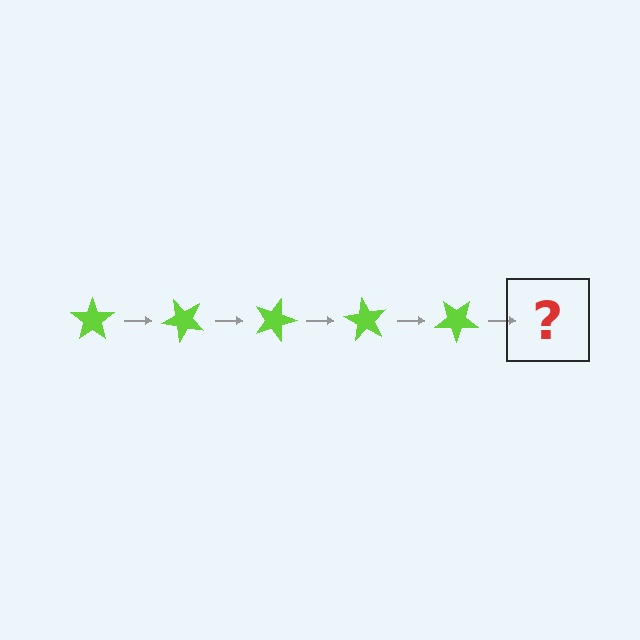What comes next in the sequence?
The next element should be a lime star rotated 225 degrees.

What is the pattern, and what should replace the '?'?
The pattern is that the star rotates 45 degrees each step. The '?' should be a lime star rotated 225 degrees.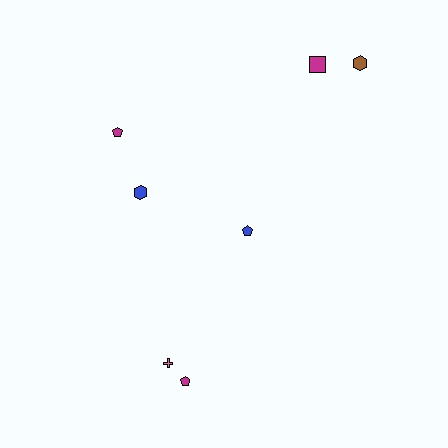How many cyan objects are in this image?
There are no cyan objects.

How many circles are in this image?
There are no circles.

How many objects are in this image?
There are 7 objects.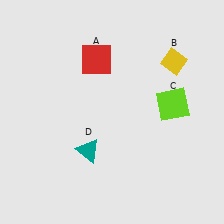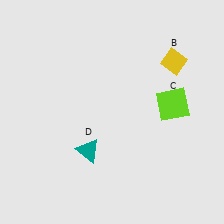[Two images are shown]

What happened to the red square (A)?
The red square (A) was removed in Image 2. It was in the top-left area of Image 1.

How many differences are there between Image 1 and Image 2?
There is 1 difference between the two images.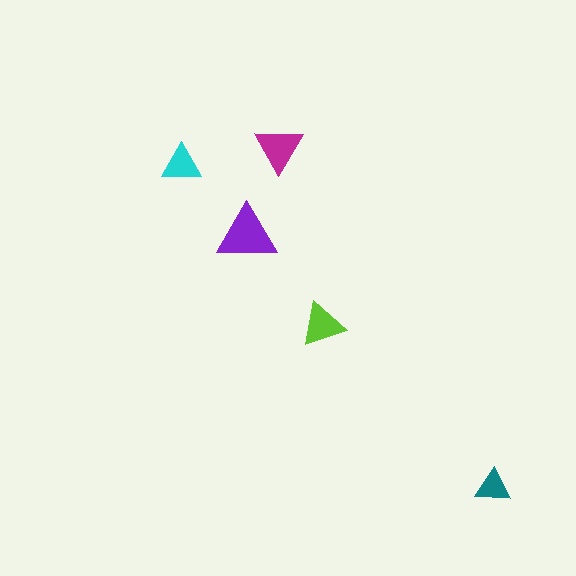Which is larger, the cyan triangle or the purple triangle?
The purple one.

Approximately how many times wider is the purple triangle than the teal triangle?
About 1.5 times wider.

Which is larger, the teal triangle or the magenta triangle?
The magenta one.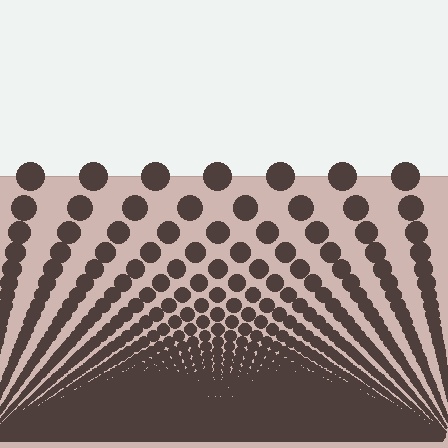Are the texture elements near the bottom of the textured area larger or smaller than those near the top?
Smaller. The gradient is inverted — elements near the bottom are smaller and denser.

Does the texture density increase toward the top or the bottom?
Density increases toward the bottom.